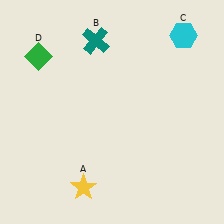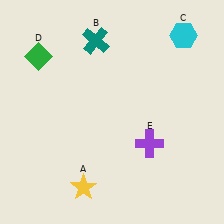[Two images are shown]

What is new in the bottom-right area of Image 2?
A purple cross (E) was added in the bottom-right area of Image 2.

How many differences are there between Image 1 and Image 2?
There is 1 difference between the two images.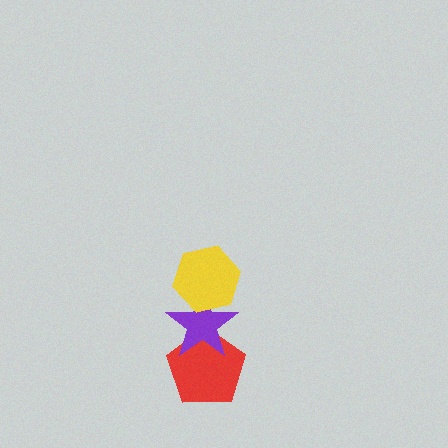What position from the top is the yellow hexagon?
The yellow hexagon is 1st from the top.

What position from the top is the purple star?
The purple star is 2nd from the top.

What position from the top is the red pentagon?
The red pentagon is 3rd from the top.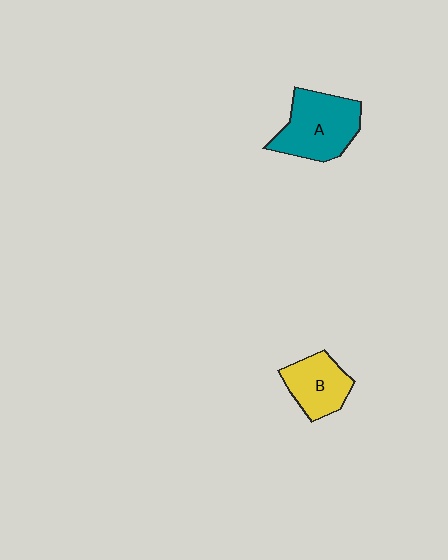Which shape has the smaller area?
Shape B (yellow).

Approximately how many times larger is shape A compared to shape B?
Approximately 1.4 times.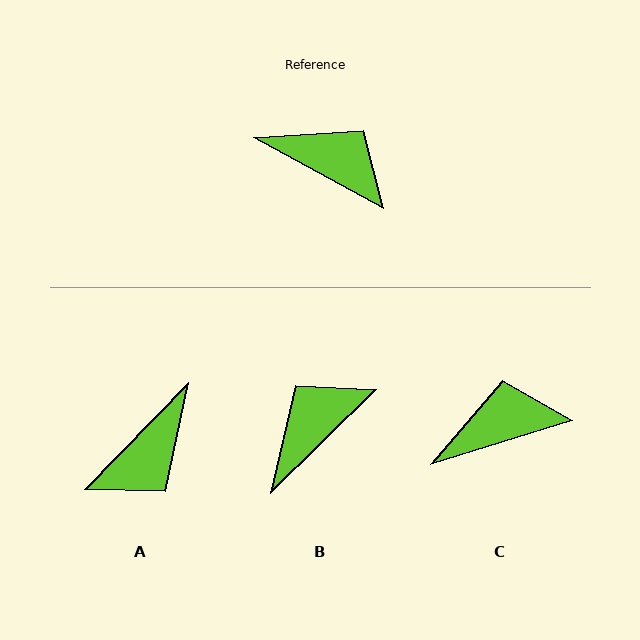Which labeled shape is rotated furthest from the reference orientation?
A, about 105 degrees away.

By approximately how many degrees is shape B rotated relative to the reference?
Approximately 73 degrees counter-clockwise.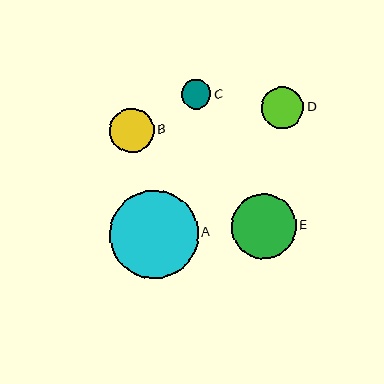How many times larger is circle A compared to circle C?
Circle A is approximately 3.0 times the size of circle C.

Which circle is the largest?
Circle A is the largest with a size of approximately 88 pixels.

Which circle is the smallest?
Circle C is the smallest with a size of approximately 29 pixels.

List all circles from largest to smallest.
From largest to smallest: A, E, B, D, C.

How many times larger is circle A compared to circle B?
Circle A is approximately 2.0 times the size of circle B.